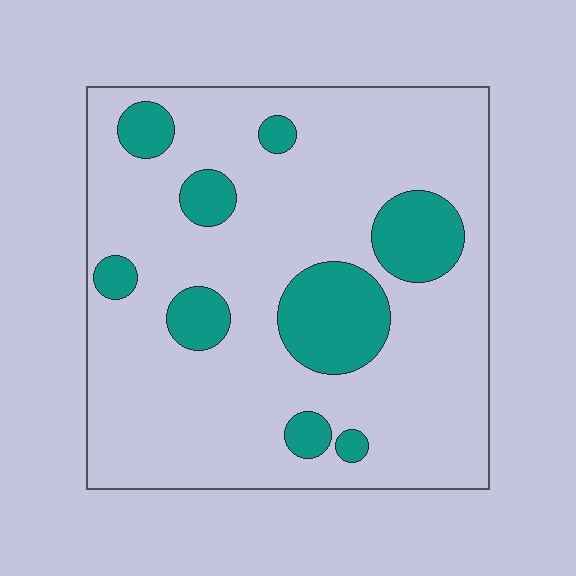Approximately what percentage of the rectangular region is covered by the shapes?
Approximately 20%.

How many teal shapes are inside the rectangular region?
9.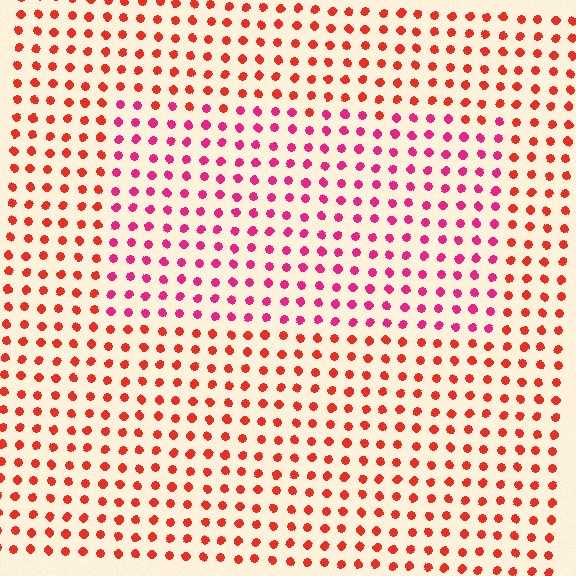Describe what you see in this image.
The image is filled with small red elements in a uniform arrangement. A rectangle-shaped region is visible where the elements are tinted to a slightly different hue, forming a subtle color boundary.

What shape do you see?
I see a rectangle.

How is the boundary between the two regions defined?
The boundary is defined purely by a slight shift in hue (about 35 degrees). Spacing, size, and orientation are identical on both sides.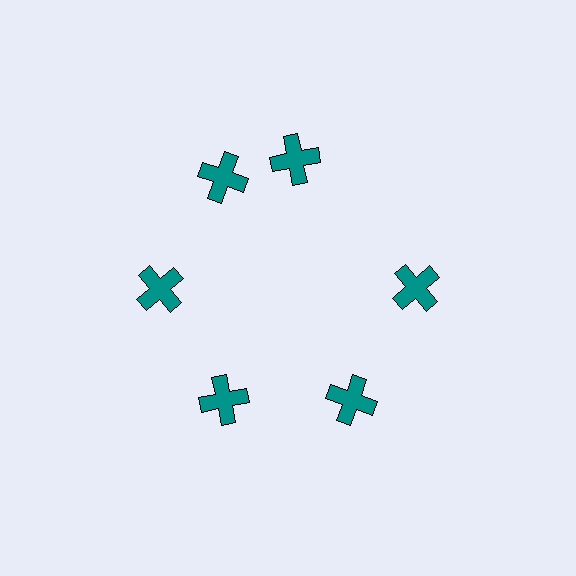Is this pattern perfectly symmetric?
No. The 6 teal crosses are arranged in a ring, but one element near the 1 o'clock position is rotated out of alignment along the ring, breaking the 6-fold rotational symmetry.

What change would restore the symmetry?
The symmetry would be restored by rotating it back into even spacing with its neighbors so that all 6 crosses sit at equal angles and equal distance from the center.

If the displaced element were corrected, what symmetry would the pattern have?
It would have 6-fold rotational symmetry — the pattern would map onto itself every 60 degrees.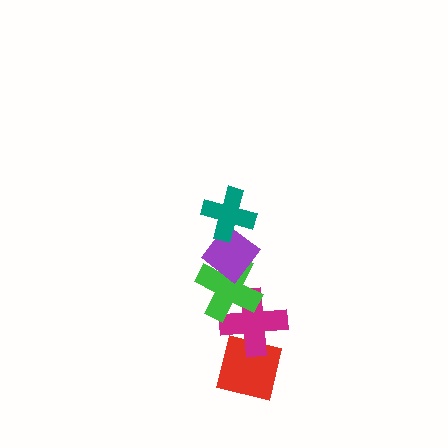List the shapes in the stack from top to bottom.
From top to bottom: the teal cross, the purple diamond, the green cross, the magenta cross, the red square.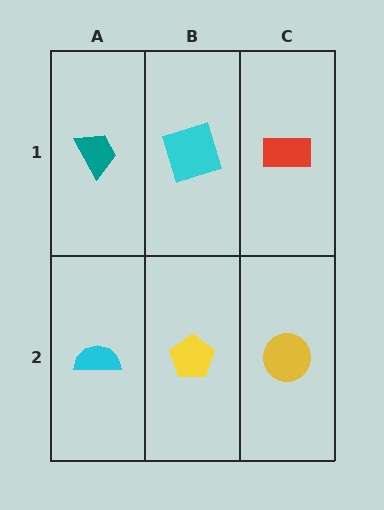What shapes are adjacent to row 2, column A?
A teal trapezoid (row 1, column A), a yellow pentagon (row 2, column B).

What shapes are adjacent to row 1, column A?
A cyan semicircle (row 2, column A), a cyan square (row 1, column B).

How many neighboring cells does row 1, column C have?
2.